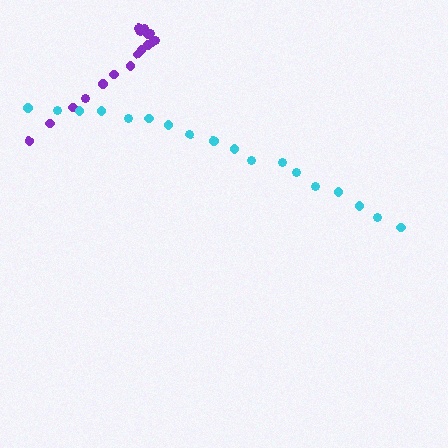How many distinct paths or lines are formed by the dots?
There are 2 distinct paths.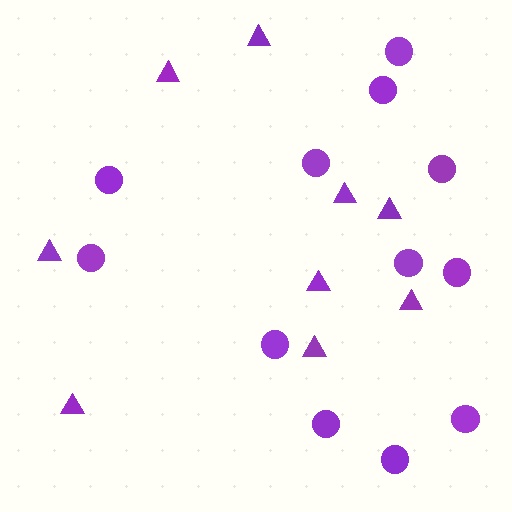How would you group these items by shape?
There are 2 groups: one group of triangles (9) and one group of circles (12).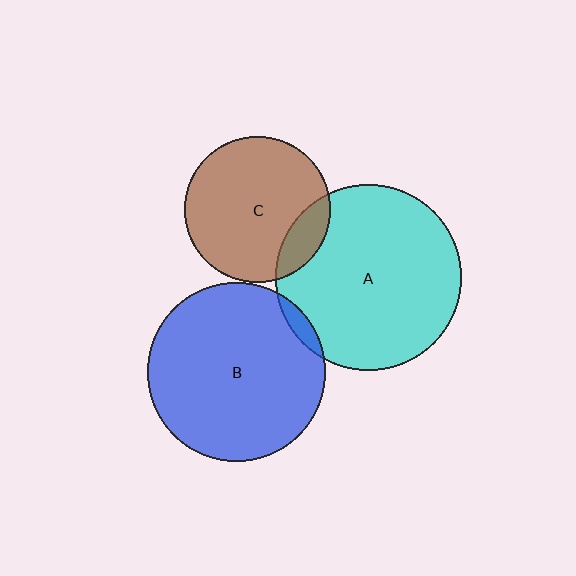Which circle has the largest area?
Circle A (cyan).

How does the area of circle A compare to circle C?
Approximately 1.6 times.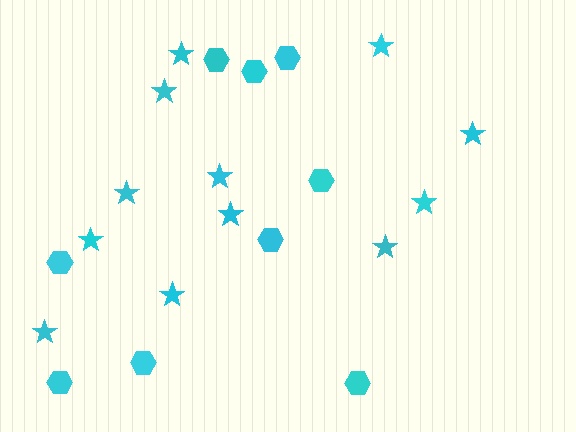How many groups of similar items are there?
There are 2 groups: one group of hexagons (9) and one group of stars (12).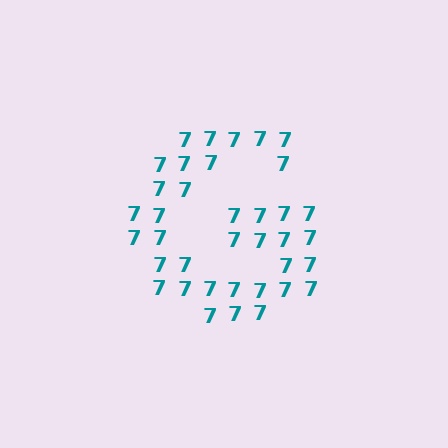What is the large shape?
The large shape is the letter G.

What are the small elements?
The small elements are digit 7's.